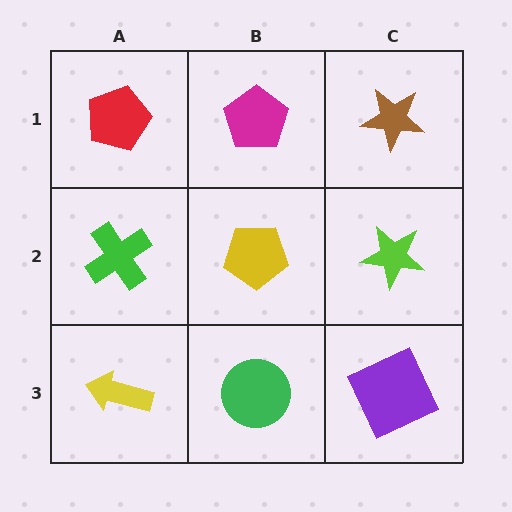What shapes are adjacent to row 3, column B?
A yellow pentagon (row 2, column B), a yellow arrow (row 3, column A), a purple square (row 3, column C).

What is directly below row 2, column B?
A green circle.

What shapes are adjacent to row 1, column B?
A yellow pentagon (row 2, column B), a red pentagon (row 1, column A), a brown star (row 1, column C).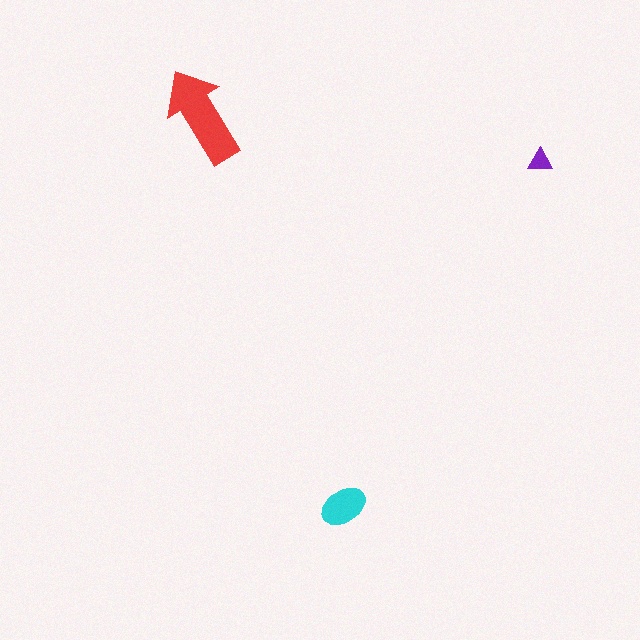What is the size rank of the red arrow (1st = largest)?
1st.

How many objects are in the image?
There are 3 objects in the image.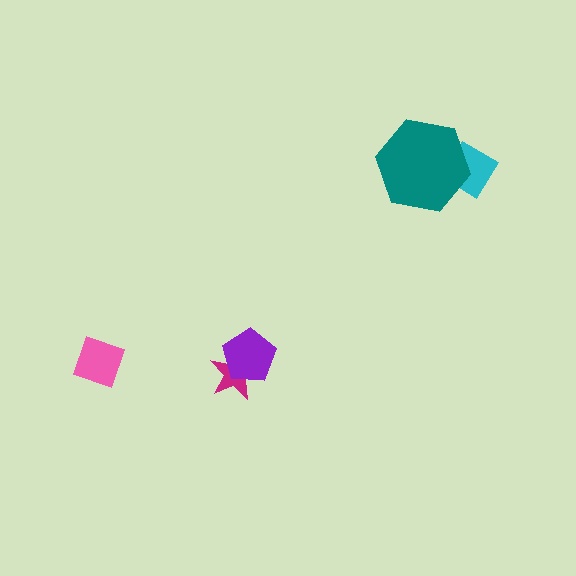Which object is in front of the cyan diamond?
The teal hexagon is in front of the cyan diamond.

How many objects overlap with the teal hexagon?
1 object overlaps with the teal hexagon.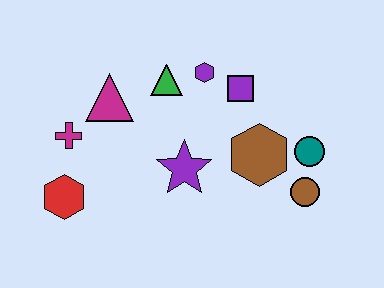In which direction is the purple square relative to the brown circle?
The purple square is above the brown circle.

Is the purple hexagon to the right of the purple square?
No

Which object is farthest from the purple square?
The red hexagon is farthest from the purple square.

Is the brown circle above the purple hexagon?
No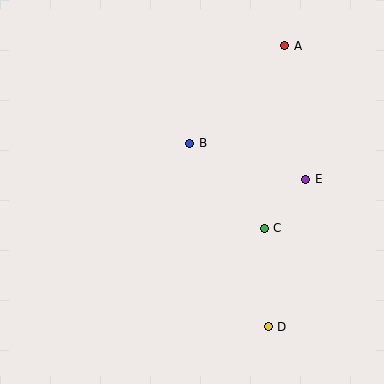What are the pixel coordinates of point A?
Point A is at (285, 46).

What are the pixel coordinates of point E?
Point E is at (306, 179).